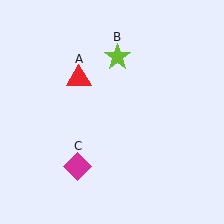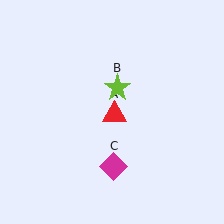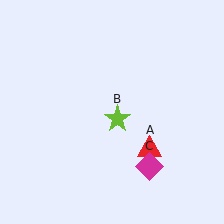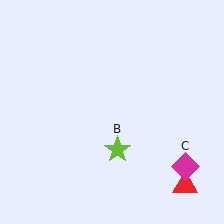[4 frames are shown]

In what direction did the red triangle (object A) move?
The red triangle (object A) moved down and to the right.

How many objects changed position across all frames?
3 objects changed position: red triangle (object A), lime star (object B), magenta diamond (object C).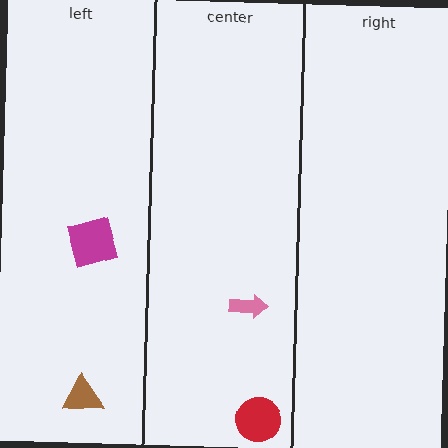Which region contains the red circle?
The center region.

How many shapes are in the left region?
2.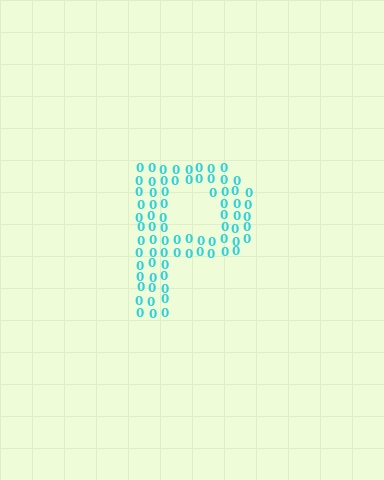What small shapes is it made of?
It is made of small digit 0's.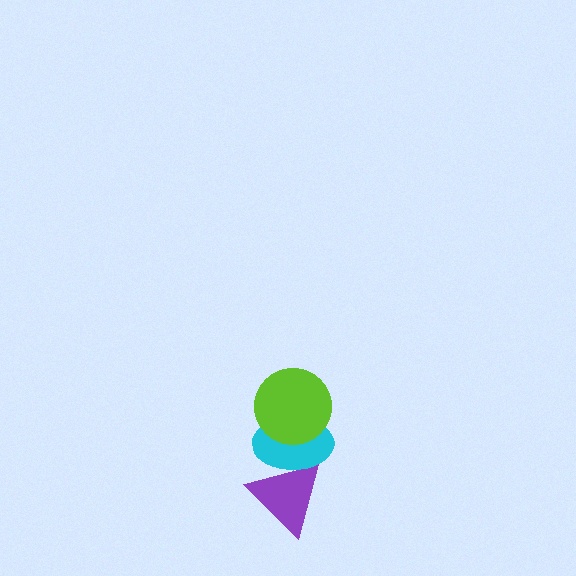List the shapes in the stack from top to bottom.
From top to bottom: the lime circle, the cyan ellipse, the purple triangle.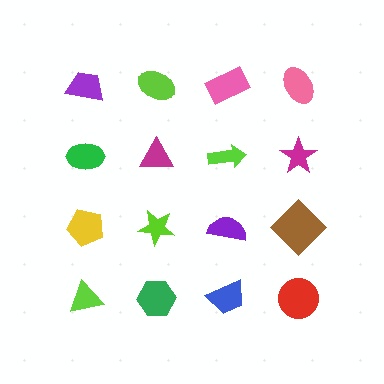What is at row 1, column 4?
A pink ellipse.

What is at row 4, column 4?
A red circle.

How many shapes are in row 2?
4 shapes.